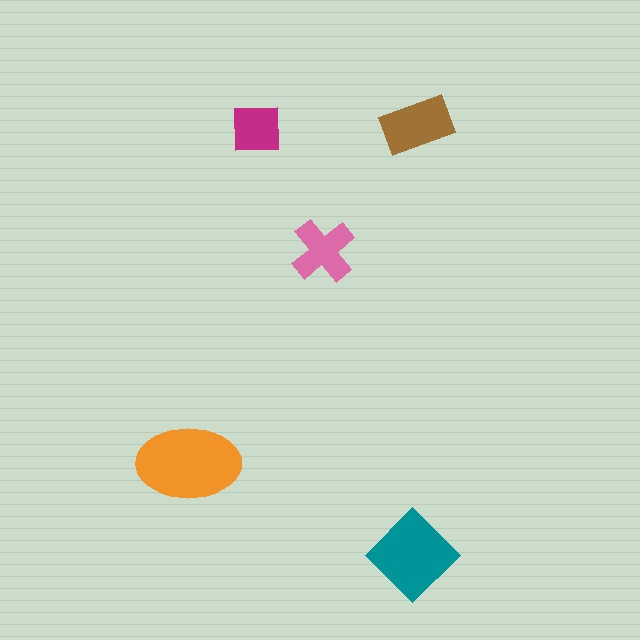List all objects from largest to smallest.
The orange ellipse, the teal diamond, the brown rectangle, the pink cross, the magenta square.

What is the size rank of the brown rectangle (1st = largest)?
3rd.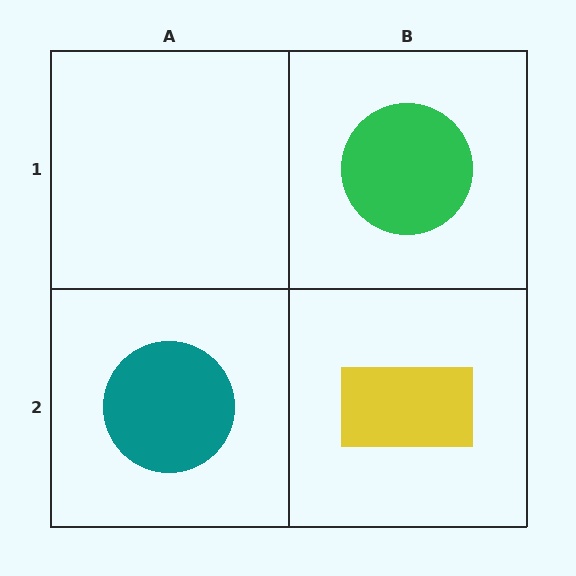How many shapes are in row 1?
1 shape.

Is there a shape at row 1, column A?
No, that cell is empty.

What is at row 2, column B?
A yellow rectangle.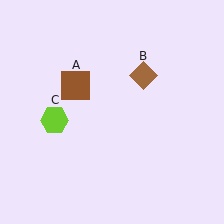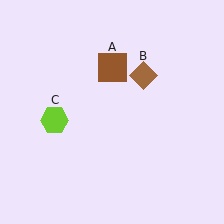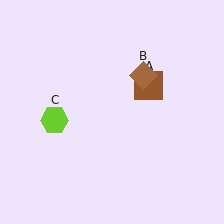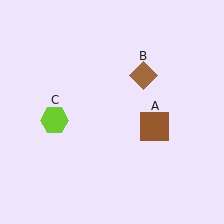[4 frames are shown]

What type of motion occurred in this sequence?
The brown square (object A) rotated clockwise around the center of the scene.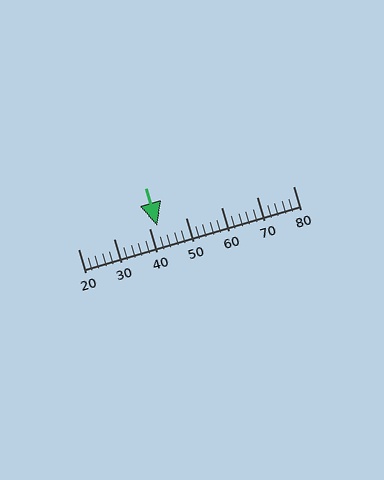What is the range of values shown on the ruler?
The ruler shows values from 20 to 80.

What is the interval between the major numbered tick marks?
The major tick marks are spaced 10 units apart.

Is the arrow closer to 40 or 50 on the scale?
The arrow is closer to 40.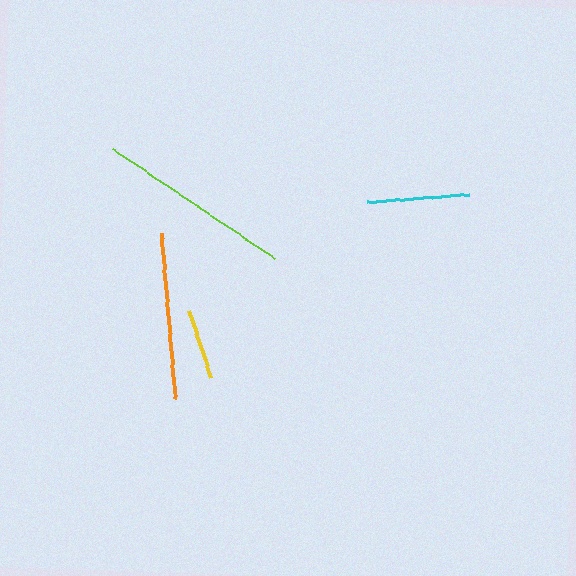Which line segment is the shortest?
The yellow line is the shortest at approximately 70 pixels.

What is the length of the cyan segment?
The cyan segment is approximately 103 pixels long.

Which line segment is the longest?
The lime line is the longest at approximately 195 pixels.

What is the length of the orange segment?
The orange segment is approximately 166 pixels long.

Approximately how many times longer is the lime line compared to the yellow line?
The lime line is approximately 2.8 times the length of the yellow line.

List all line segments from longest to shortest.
From longest to shortest: lime, orange, cyan, yellow.